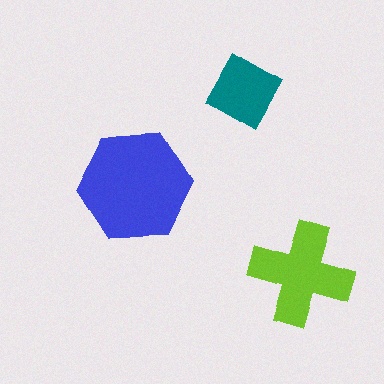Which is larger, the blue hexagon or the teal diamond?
The blue hexagon.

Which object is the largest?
The blue hexagon.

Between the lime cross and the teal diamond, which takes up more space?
The lime cross.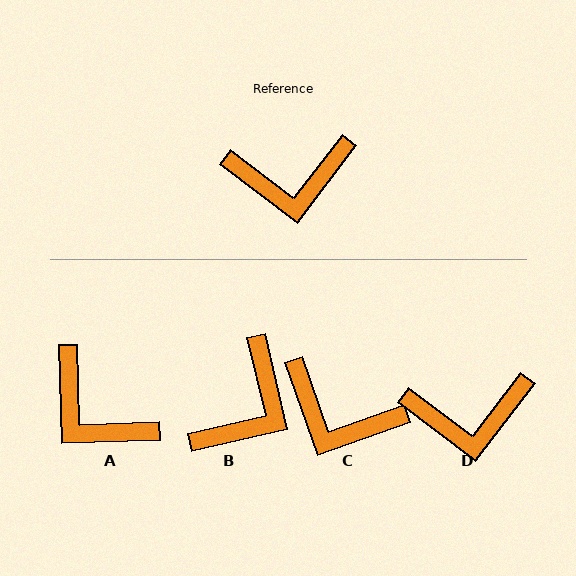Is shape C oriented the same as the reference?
No, it is off by about 33 degrees.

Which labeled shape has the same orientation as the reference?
D.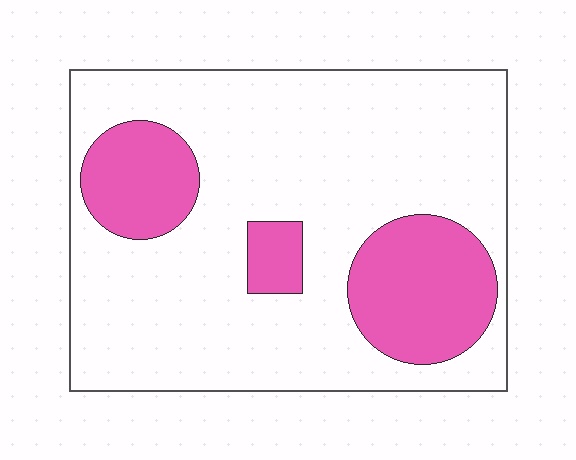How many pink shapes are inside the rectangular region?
3.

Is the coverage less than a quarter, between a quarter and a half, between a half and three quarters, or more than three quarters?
Less than a quarter.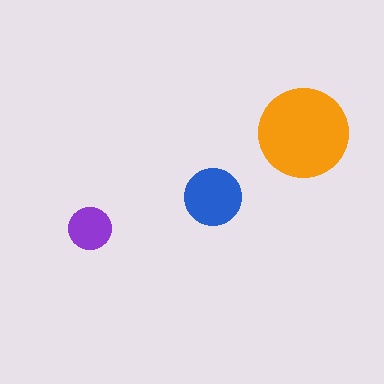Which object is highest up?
The orange circle is topmost.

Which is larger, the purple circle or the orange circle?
The orange one.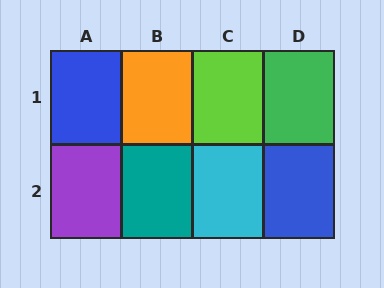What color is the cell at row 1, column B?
Orange.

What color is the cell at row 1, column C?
Lime.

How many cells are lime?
1 cell is lime.